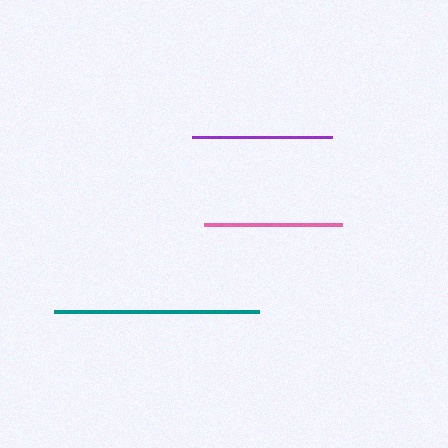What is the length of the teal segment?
The teal segment is approximately 204 pixels long.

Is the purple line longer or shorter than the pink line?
The purple line is longer than the pink line.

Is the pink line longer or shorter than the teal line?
The teal line is longer than the pink line.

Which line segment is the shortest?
The pink line is the shortest at approximately 138 pixels.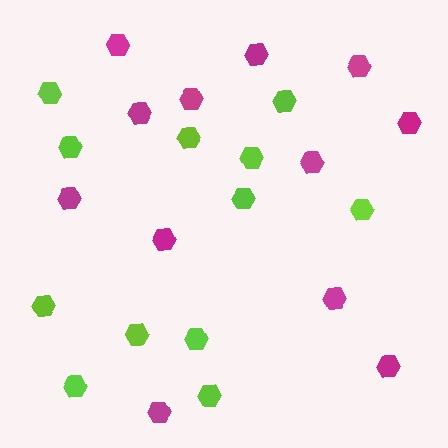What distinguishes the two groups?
There are 2 groups: one group of lime hexagons (12) and one group of magenta hexagons (12).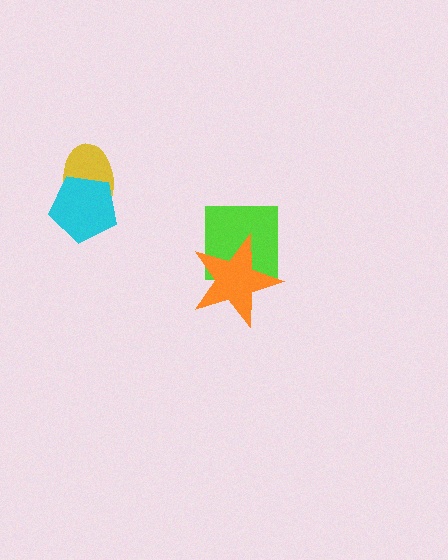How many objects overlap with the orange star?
1 object overlaps with the orange star.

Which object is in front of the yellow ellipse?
The cyan pentagon is in front of the yellow ellipse.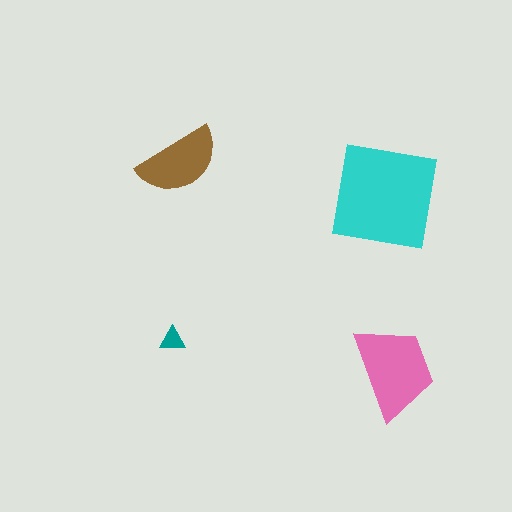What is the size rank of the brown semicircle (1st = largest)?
3rd.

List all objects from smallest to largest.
The teal triangle, the brown semicircle, the pink trapezoid, the cyan square.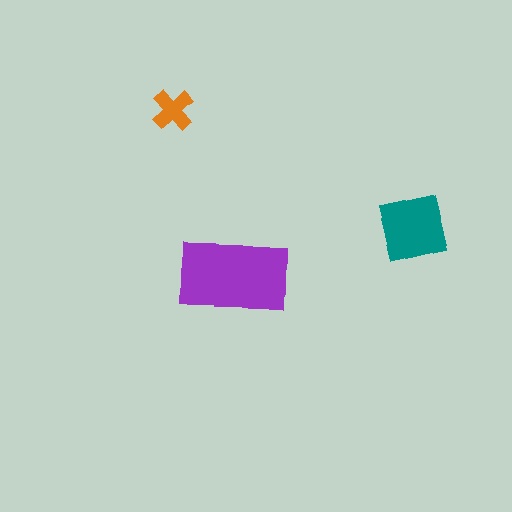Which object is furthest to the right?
The teal square is rightmost.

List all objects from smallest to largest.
The orange cross, the teal square, the purple rectangle.